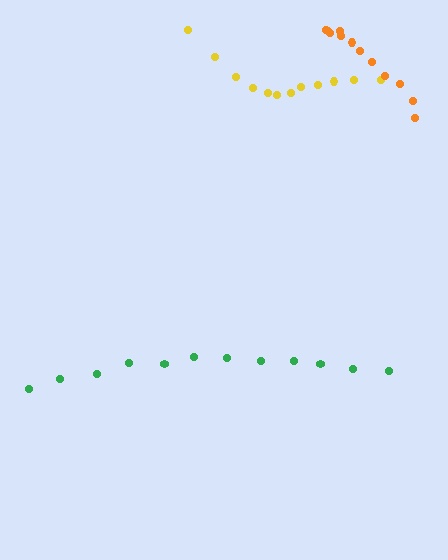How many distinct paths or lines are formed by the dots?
There are 3 distinct paths.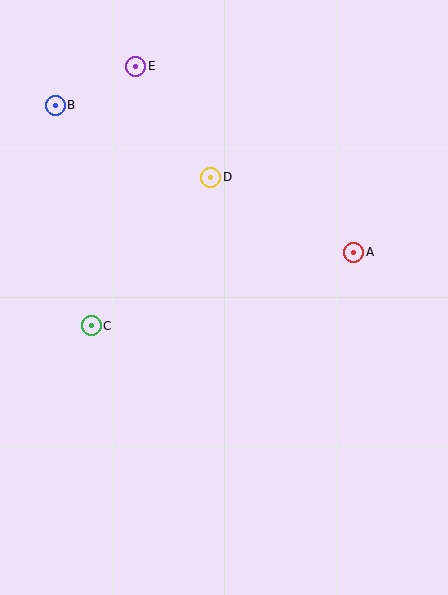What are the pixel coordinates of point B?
Point B is at (55, 105).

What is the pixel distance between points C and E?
The distance between C and E is 263 pixels.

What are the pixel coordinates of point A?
Point A is at (354, 252).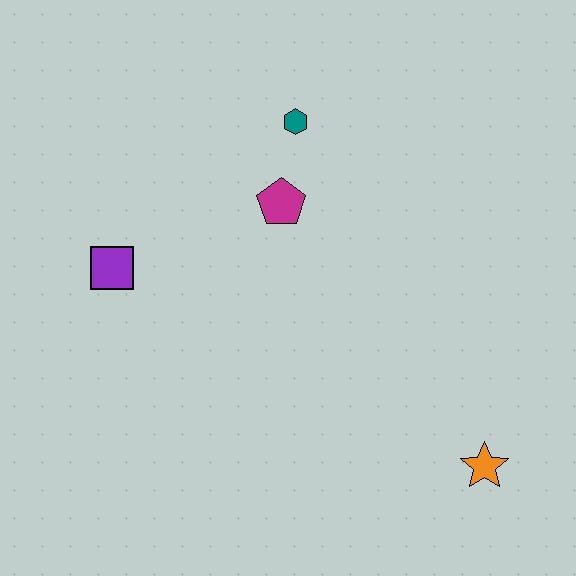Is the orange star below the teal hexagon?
Yes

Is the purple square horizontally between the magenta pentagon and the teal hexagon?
No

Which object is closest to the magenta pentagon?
The teal hexagon is closest to the magenta pentagon.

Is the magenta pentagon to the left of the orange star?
Yes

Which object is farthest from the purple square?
The orange star is farthest from the purple square.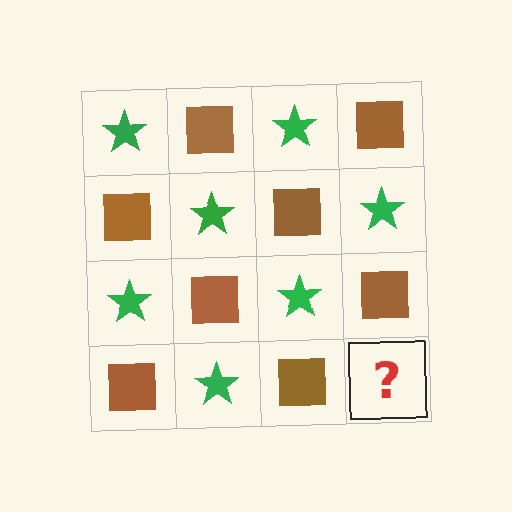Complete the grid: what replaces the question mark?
The question mark should be replaced with a green star.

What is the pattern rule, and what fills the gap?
The rule is that it alternates green star and brown square in a checkerboard pattern. The gap should be filled with a green star.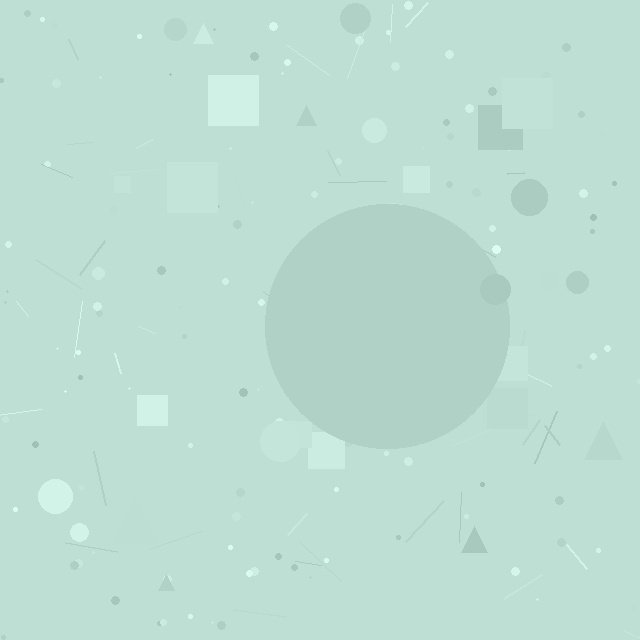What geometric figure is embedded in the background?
A circle is embedded in the background.